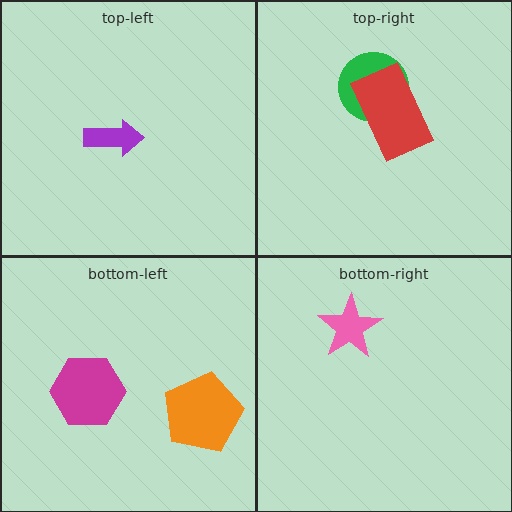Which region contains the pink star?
The bottom-right region.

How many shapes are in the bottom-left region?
2.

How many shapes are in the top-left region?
1.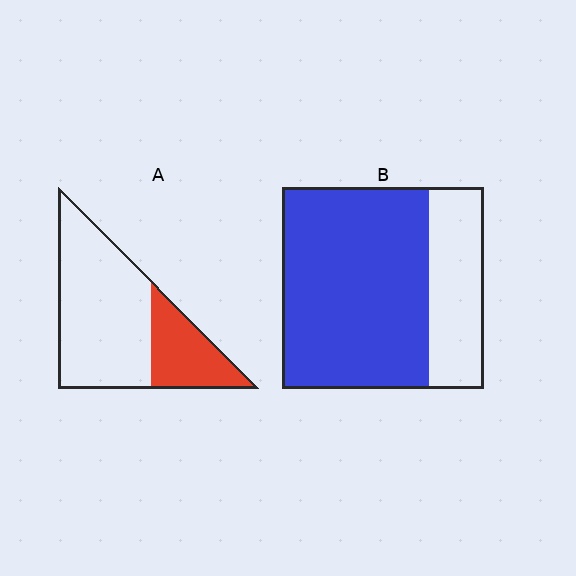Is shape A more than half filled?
No.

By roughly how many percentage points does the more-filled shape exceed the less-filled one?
By roughly 45 percentage points (B over A).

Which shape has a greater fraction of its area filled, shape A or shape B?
Shape B.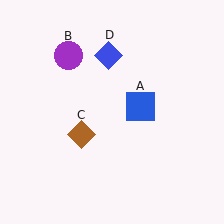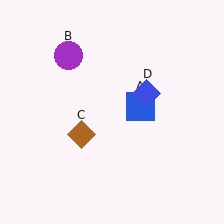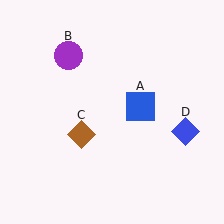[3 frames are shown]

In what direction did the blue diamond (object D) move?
The blue diamond (object D) moved down and to the right.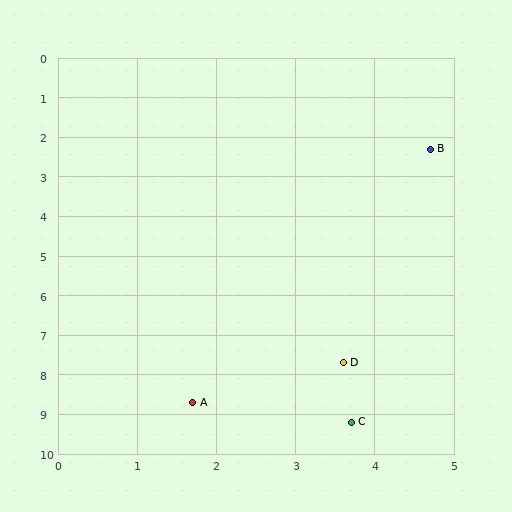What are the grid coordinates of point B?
Point B is at approximately (4.7, 2.3).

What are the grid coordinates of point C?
Point C is at approximately (3.7, 9.2).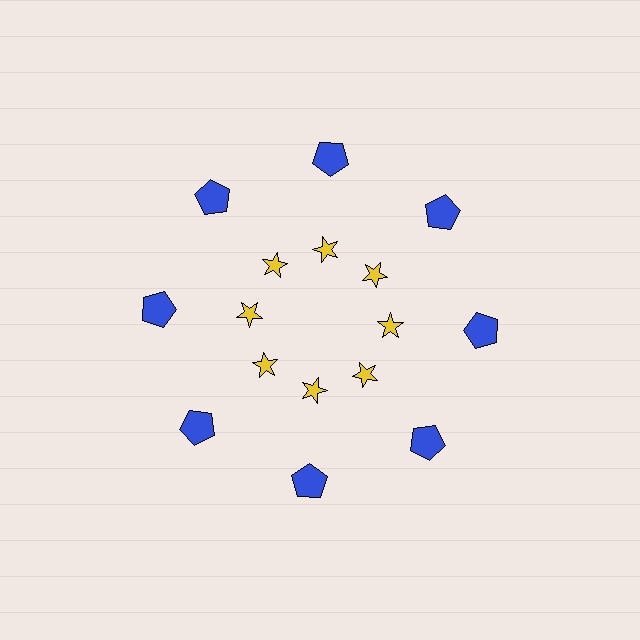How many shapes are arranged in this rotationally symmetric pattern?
There are 16 shapes, arranged in 8 groups of 2.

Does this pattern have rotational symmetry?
Yes, this pattern has 8-fold rotational symmetry. It looks the same after rotating 45 degrees around the center.